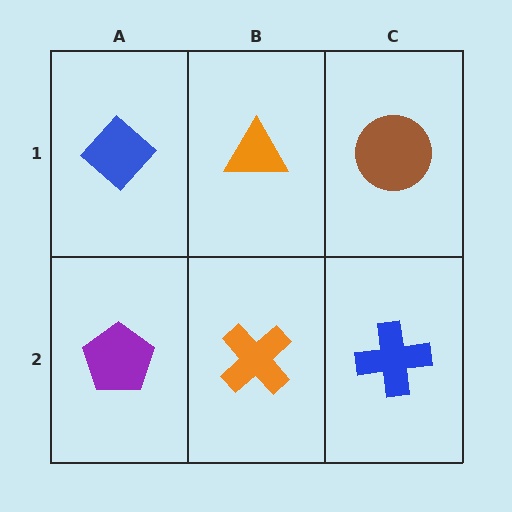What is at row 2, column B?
An orange cross.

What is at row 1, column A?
A blue diamond.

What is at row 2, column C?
A blue cross.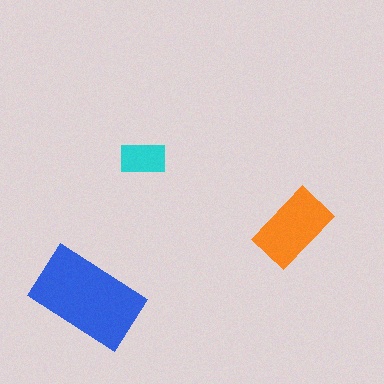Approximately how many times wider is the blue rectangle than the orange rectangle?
About 1.5 times wider.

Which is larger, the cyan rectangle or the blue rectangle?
The blue one.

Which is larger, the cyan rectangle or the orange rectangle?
The orange one.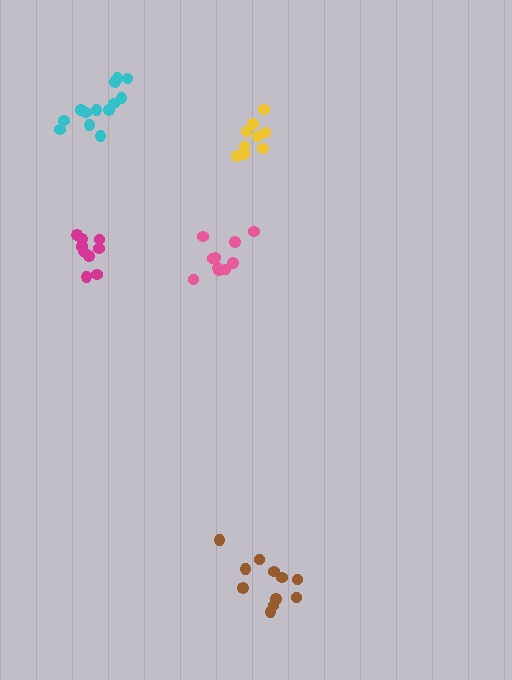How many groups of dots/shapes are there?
There are 5 groups.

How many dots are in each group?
Group 1: 13 dots, Group 2: 11 dots, Group 3: 9 dots, Group 4: 9 dots, Group 5: 10 dots (52 total).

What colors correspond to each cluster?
The clusters are colored: cyan, brown, magenta, yellow, pink.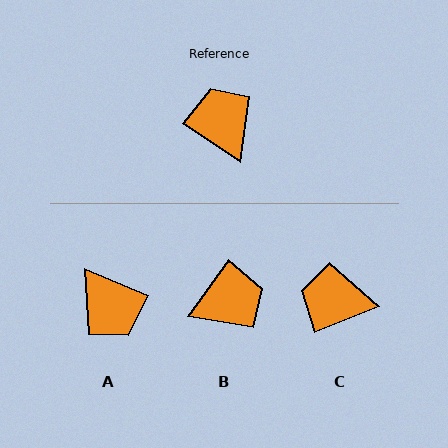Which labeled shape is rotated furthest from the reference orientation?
A, about 168 degrees away.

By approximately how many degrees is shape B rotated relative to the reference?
Approximately 92 degrees clockwise.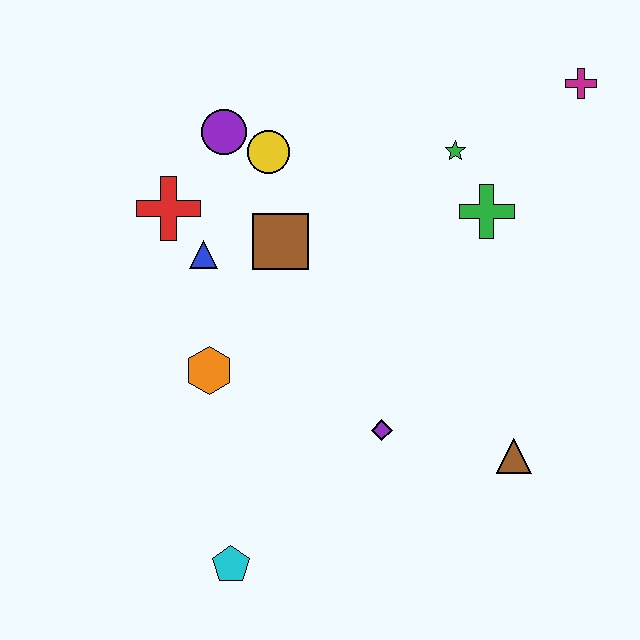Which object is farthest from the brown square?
The magenta cross is farthest from the brown square.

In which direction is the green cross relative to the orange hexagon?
The green cross is to the right of the orange hexagon.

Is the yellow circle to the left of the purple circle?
No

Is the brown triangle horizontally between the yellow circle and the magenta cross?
Yes